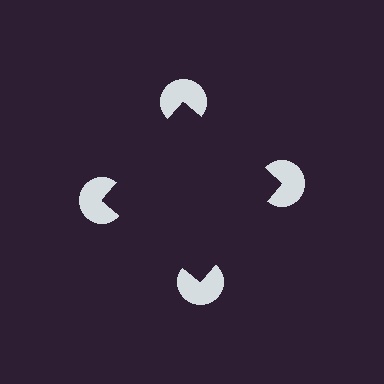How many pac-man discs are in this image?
There are 4 — one at each vertex of the illusory square.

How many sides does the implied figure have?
4 sides.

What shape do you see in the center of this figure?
An illusory square — its edges are inferred from the aligned wedge cuts in the pac-man discs, not physically drawn.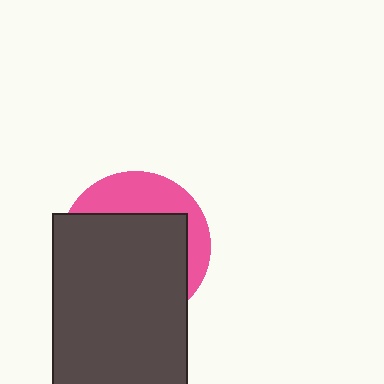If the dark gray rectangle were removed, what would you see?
You would see the complete pink circle.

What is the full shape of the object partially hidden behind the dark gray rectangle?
The partially hidden object is a pink circle.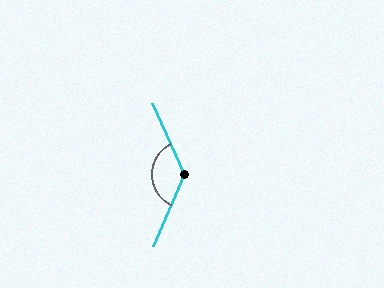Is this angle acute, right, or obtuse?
It is obtuse.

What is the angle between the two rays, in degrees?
Approximately 132 degrees.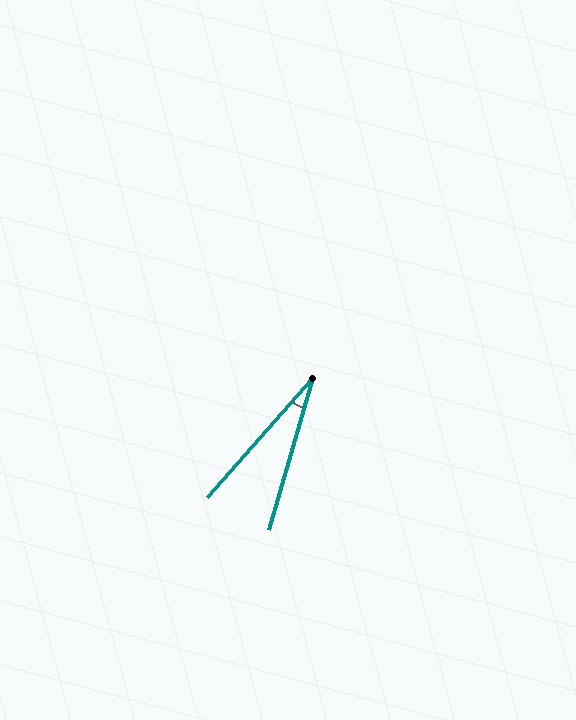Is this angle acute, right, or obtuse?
It is acute.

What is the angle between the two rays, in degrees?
Approximately 25 degrees.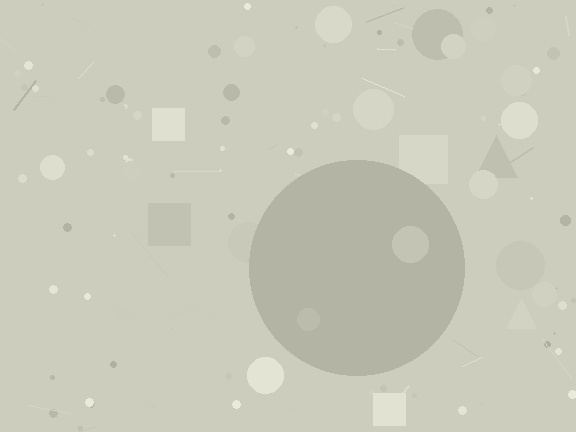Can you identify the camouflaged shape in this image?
The camouflaged shape is a circle.